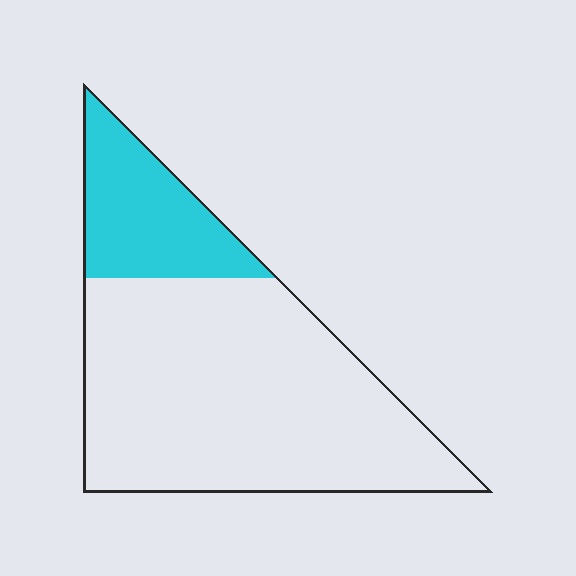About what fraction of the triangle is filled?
About one quarter (1/4).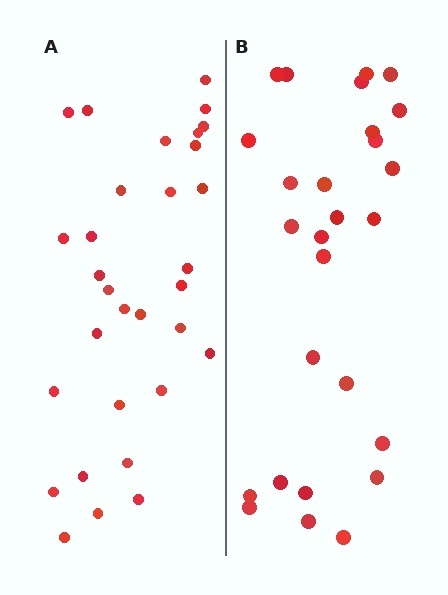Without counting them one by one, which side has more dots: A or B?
Region A (the left region) has more dots.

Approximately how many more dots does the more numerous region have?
Region A has about 4 more dots than region B.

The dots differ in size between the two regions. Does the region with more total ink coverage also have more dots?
No. Region B has more total ink coverage because its dots are larger, but region A actually contains more individual dots. Total area can be misleading — the number of items is what matters here.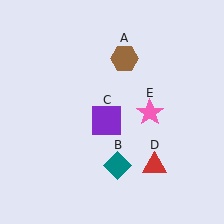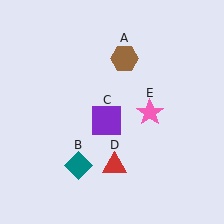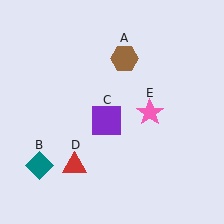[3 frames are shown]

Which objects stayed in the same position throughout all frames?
Brown hexagon (object A) and purple square (object C) and pink star (object E) remained stationary.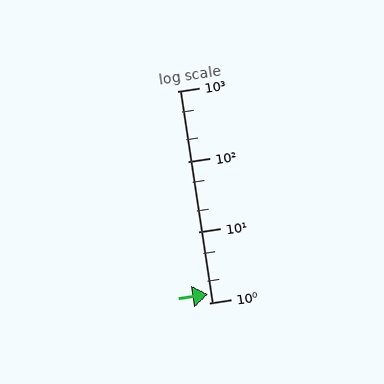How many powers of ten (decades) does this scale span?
The scale spans 3 decades, from 1 to 1000.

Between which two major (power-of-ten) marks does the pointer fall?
The pointer is between 1 and 10.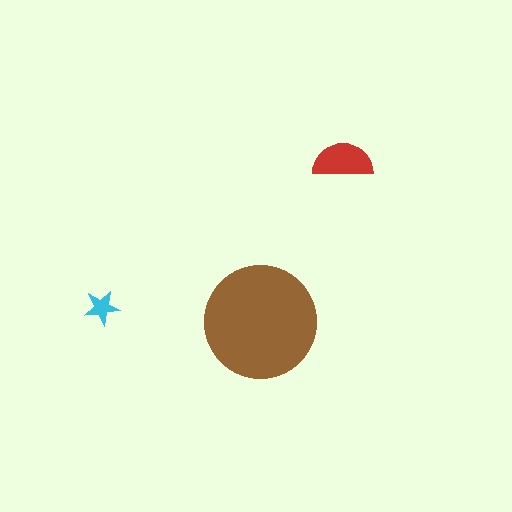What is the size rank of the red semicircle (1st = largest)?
2nd.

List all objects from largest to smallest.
The brown circle, the red semicircle, the cyan star.